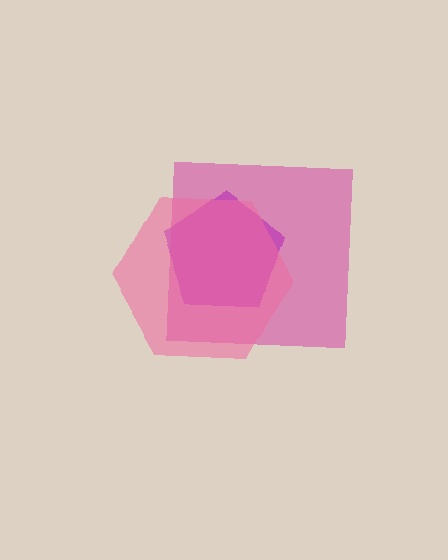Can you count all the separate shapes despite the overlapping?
Yes, there are 3 separate shapes.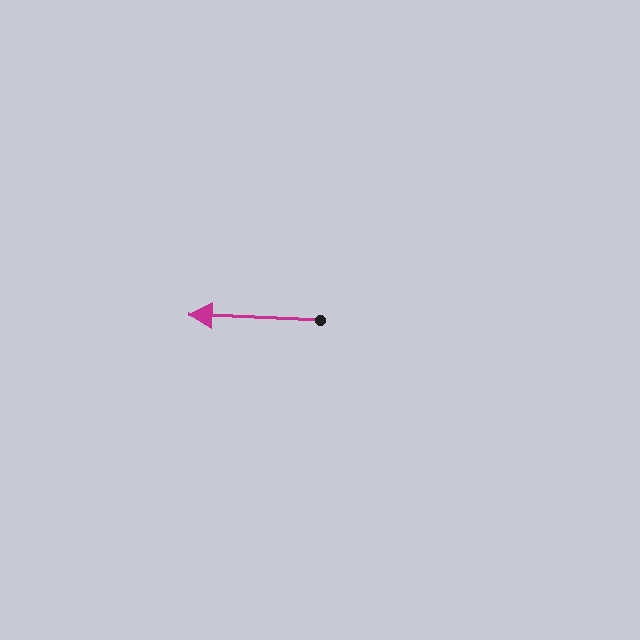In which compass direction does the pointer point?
West.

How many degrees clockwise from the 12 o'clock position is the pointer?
Approximately 272 degrees.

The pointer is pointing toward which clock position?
Roughly 9 o'clock.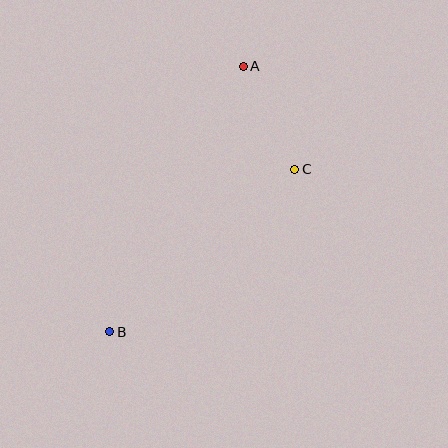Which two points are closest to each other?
Points A and C are closest to each other.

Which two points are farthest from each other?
Points A and B are farthest from each other.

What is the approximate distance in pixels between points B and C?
The distance between B and C is approximately 246 pixels.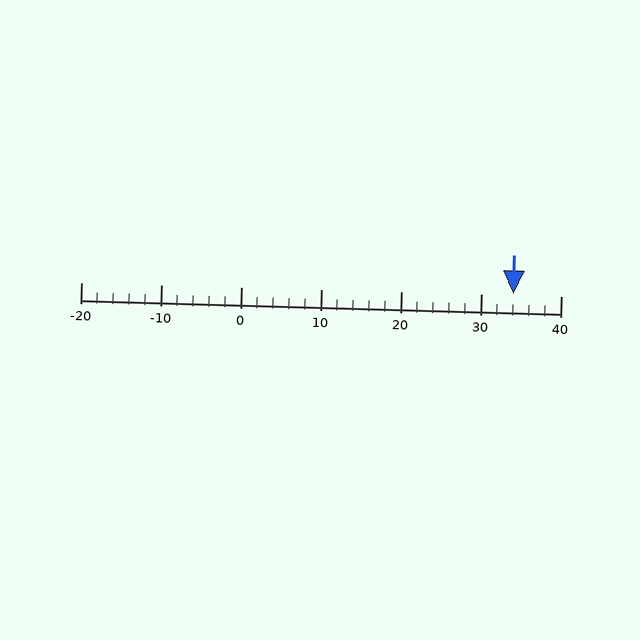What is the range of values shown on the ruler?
The ruler shows values from -20 to 40.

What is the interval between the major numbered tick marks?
The major tick marks are spaced 10 units apart.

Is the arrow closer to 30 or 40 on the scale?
The arrow is closer to 30.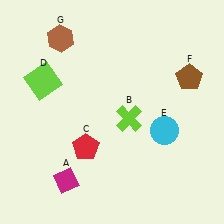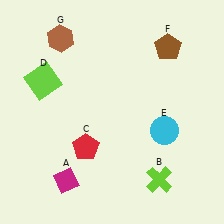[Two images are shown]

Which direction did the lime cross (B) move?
The lime cross (B) moved down.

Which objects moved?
The objects that moved are: the lime cross (B), the brown pentagon (F).